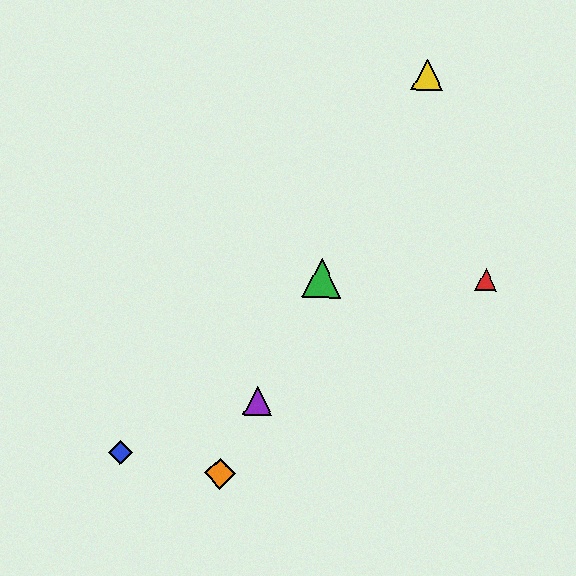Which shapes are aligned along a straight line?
The green triangle, the yellow triangle, the purple triangle, the orange diamond are aligned along a straight line.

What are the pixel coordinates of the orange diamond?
The orange diamond is at (220, 474).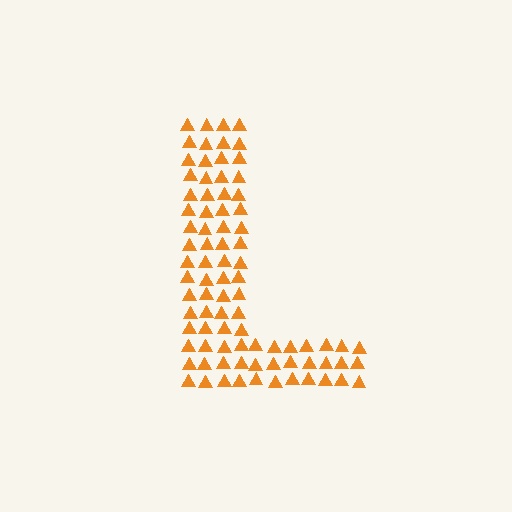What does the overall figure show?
The overall figure shows the letter L.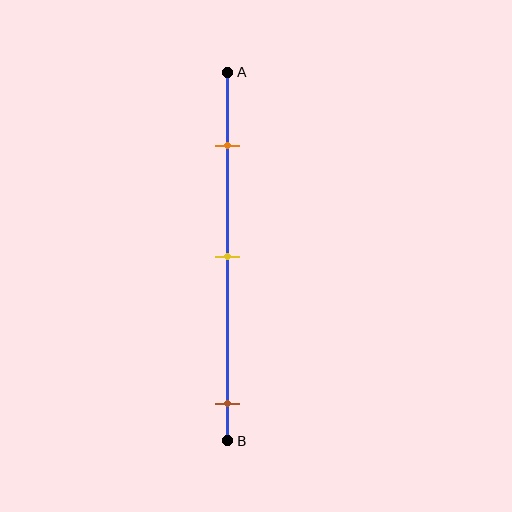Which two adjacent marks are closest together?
The orange and yellow marks are the closest adjacent pair.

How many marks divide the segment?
There are 3 marks dividing the segment.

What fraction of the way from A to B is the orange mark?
The orange mark is approximately 20% (0.2) of the way from A to B.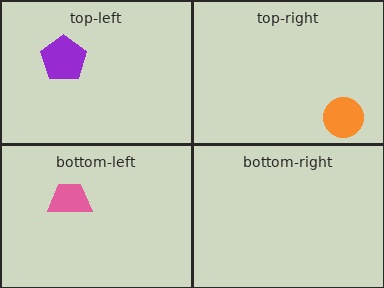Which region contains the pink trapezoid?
The bottom-left region.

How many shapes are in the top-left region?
1.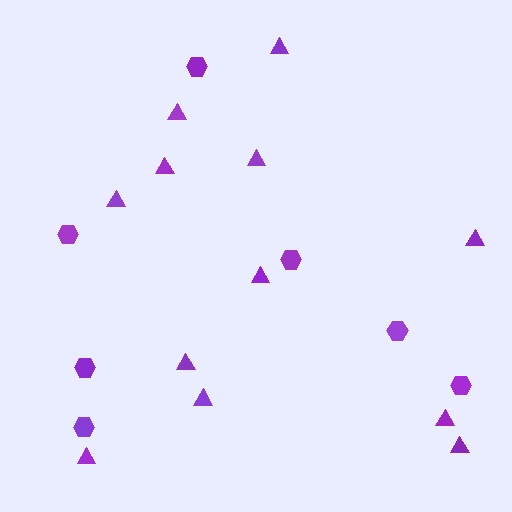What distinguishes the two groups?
There are 2 groups: one group of triangles (12) and one group of hexagons (7).